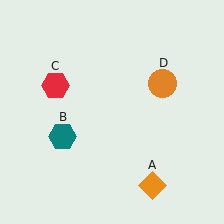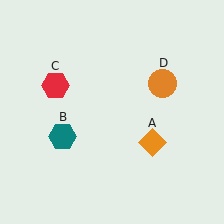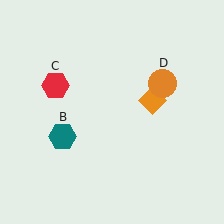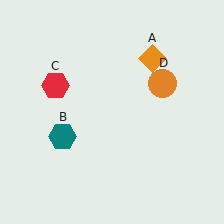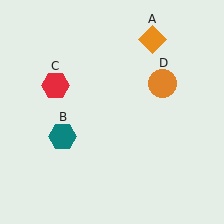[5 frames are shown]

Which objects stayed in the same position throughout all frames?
Teal hexagon (object B) and red hexagon (object C) and orange circle (object D) remained stationary.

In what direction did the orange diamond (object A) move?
The orange diamond (object A) moved up.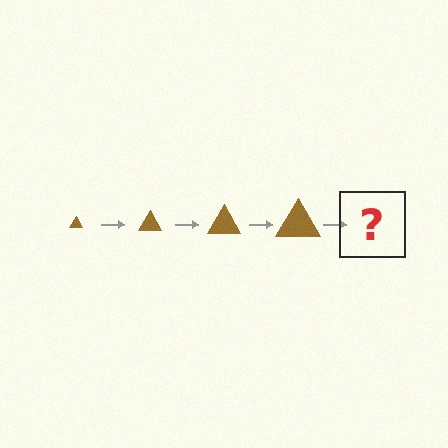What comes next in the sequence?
The next element should be a brown triangle, larger than the previous one.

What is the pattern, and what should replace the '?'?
The pattern is that the triangle gets progressively larger each step. The '?' should be a brown triangle, larger than the previous one.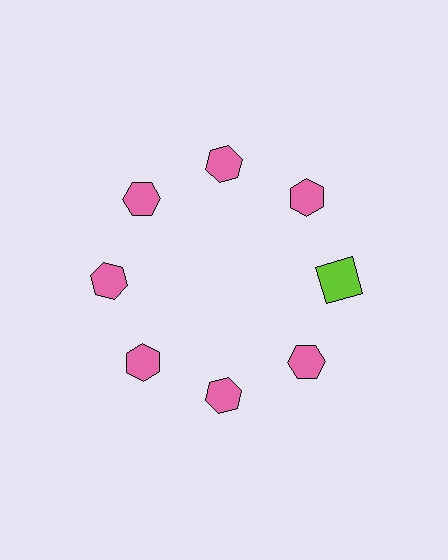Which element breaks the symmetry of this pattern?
The lime square at roughly the 3 o'clock position breaks the symmetry. All other shapes are pink hexagons.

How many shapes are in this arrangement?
There are 8 shapes arranged in a ring pattern.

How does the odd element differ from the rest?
It differs in both color (lime instead of pink) and shape (square instead of hexagon).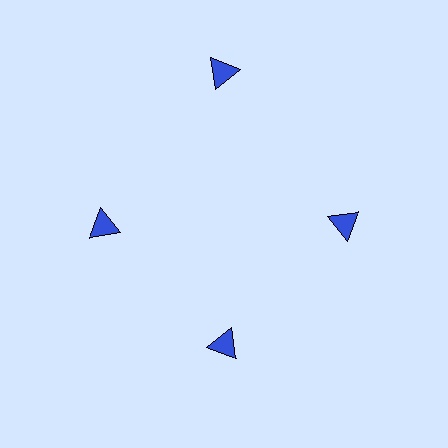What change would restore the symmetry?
The symmetry would be restored by moving it inward, back onto the ring so that all 4 triangles sit at equal angles and equal distance from the center.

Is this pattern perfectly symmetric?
No. The 4 blue triangles are arranged in a ring, but one element near the 12 o'clock position is pushed outward from the center, breaking the 4-fold rotational symmetry.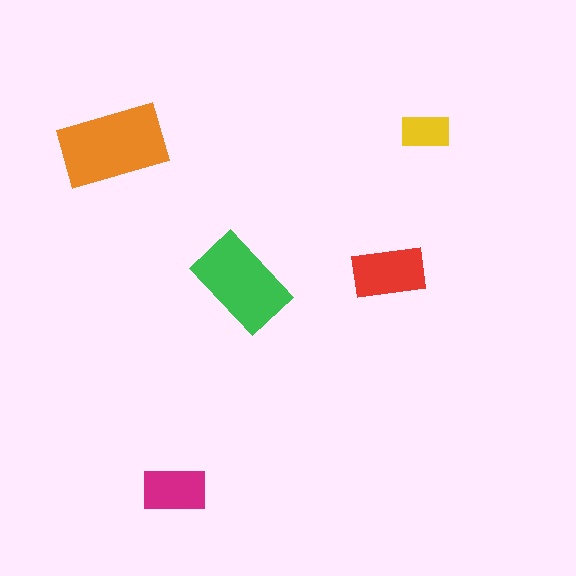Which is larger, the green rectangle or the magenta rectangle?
The green one.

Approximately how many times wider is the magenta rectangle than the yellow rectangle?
About 1.5 times wider.